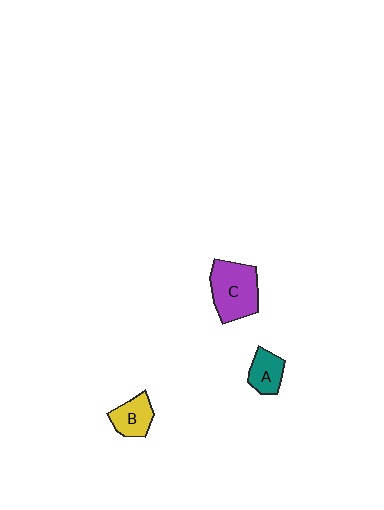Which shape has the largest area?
Shape C (purple).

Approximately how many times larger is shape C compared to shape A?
Approximately 2.0 times.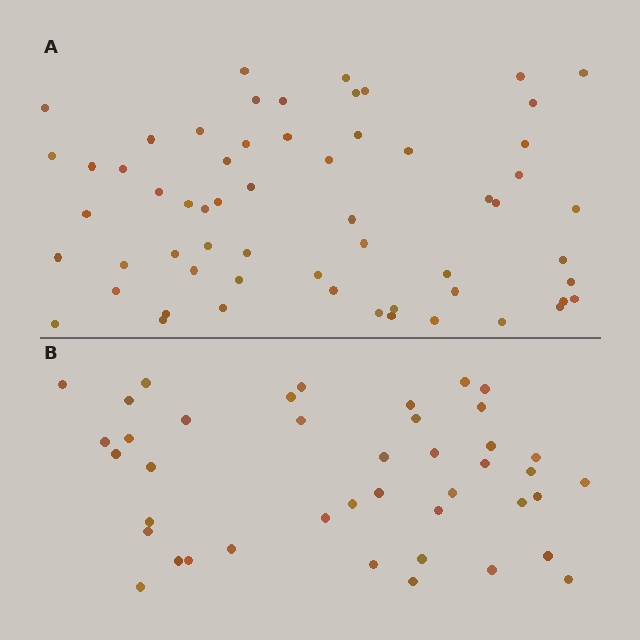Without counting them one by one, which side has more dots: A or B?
Region A (the top region) has more dots.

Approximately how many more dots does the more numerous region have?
Region A has approximately 20 more dots than region B.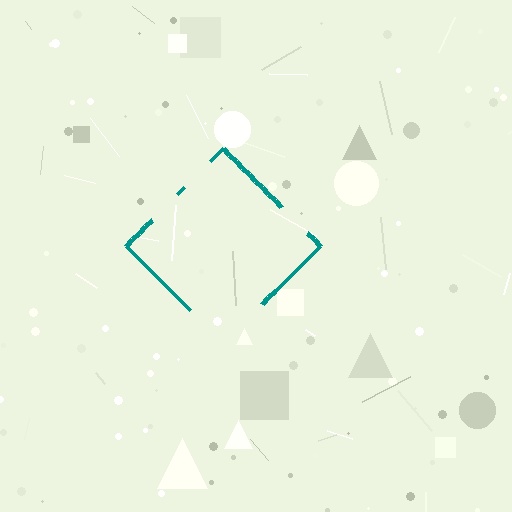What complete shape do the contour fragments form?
The contour fragments form a diamond.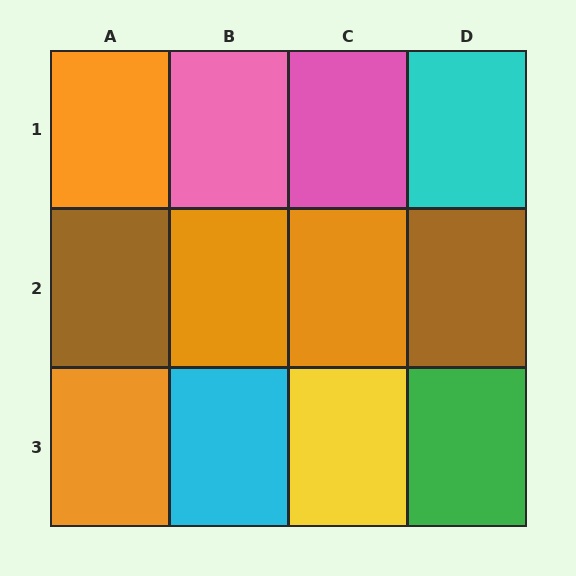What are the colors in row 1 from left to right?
Orange, pink, pink, cyan.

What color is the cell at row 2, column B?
Orange.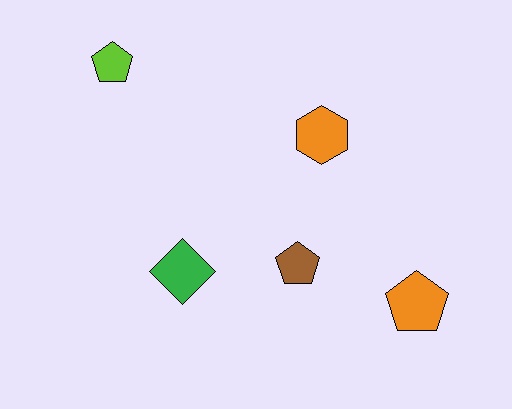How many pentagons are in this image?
There are 3 pentagons.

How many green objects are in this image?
There is 1 green object.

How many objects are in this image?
There are 5 objects.